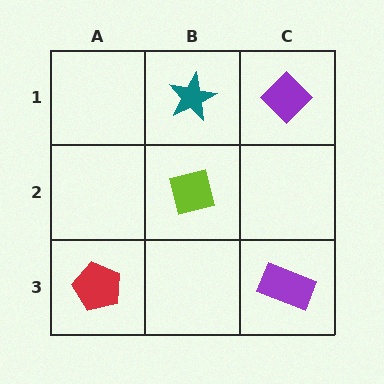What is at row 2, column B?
A lime square.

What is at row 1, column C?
A purple diamond.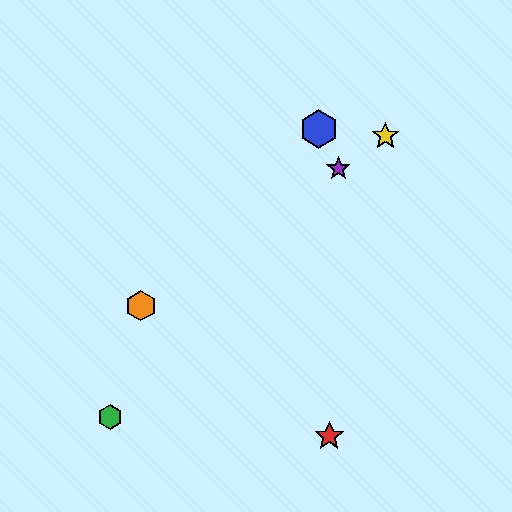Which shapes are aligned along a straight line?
The yellow star, the purple star, the orange hexagon are aligned along a straight line.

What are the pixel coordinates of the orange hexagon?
The orange hexagon is at (141, 306).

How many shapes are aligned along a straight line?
3 shapes (the yellow star, the purple star, the orange hexagon) are aligned along a straight line.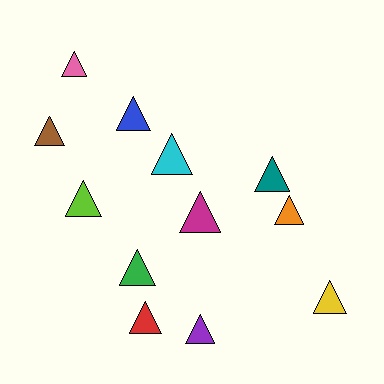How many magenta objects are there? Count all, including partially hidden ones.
There is 1 magenta object.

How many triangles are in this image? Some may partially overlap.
There are 12 triangles.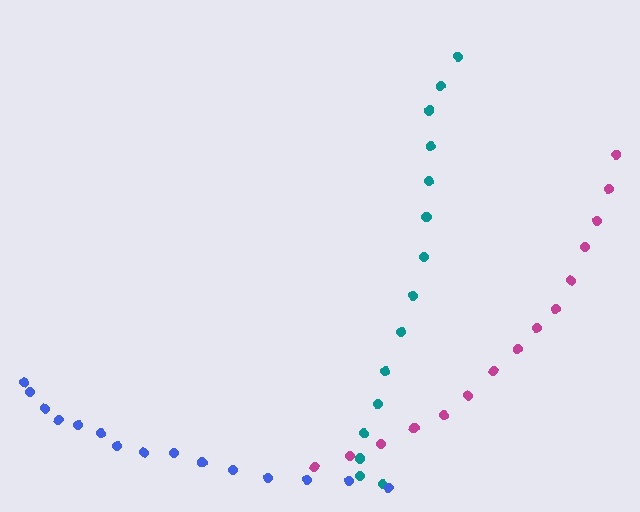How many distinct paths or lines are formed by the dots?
There are 3 distinct paths.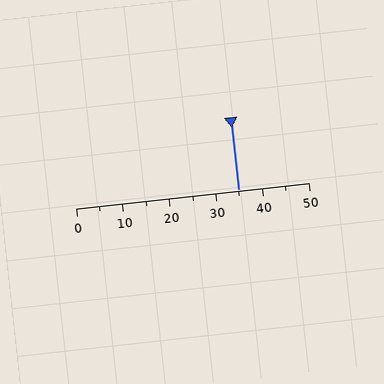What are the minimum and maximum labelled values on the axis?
The axis runs from 0 to 50.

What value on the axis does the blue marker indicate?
The marker indicates approximately 35.